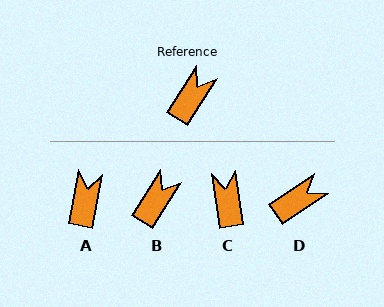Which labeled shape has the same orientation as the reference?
B.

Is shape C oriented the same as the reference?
No, it is off by about 40 degrees.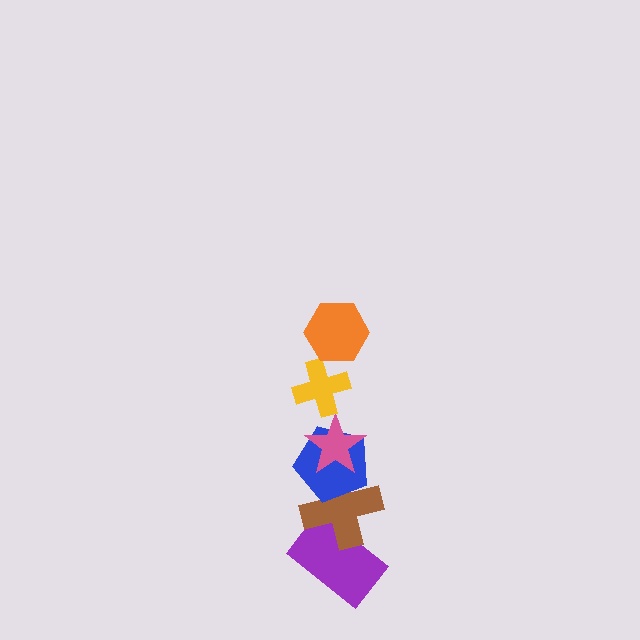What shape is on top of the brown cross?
The blue pentagon is on top of the brown cross.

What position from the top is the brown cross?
The brown cross is 5th from the top.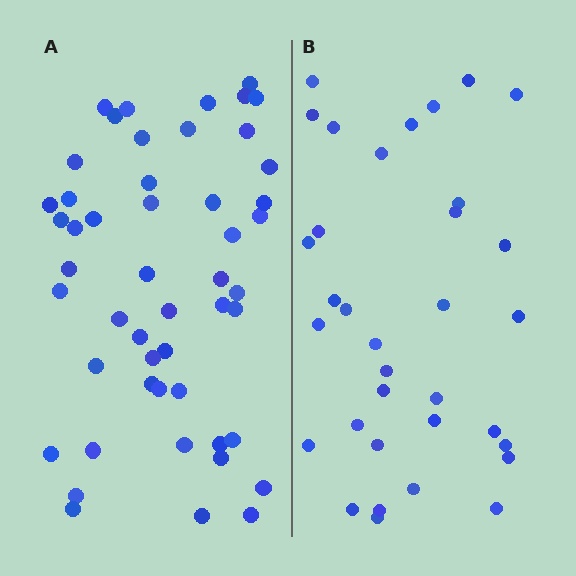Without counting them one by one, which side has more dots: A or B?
Region A (the left region) has more dots.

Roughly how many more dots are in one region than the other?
Region A has approximately 15 more dots than region B.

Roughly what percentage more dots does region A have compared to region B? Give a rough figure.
About 45% more.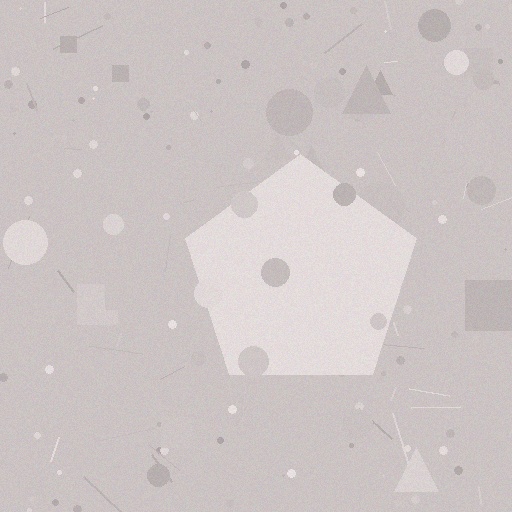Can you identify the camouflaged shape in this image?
The camouflaged shape is a pentagon.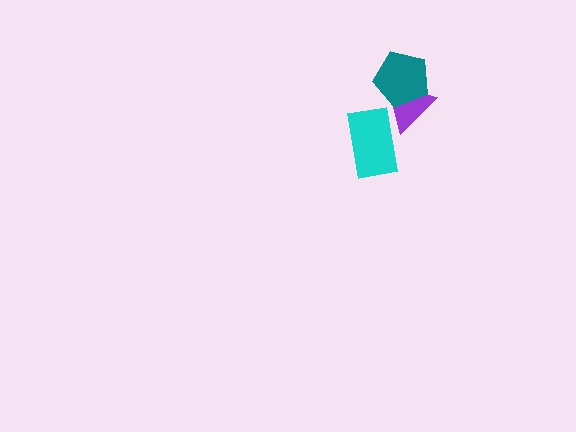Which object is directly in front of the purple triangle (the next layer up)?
The teal pentagon is directly in front of the purple triangle.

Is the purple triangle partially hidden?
Yes, it is partially covered by another shape.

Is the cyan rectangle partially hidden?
No, no other shape covers it.